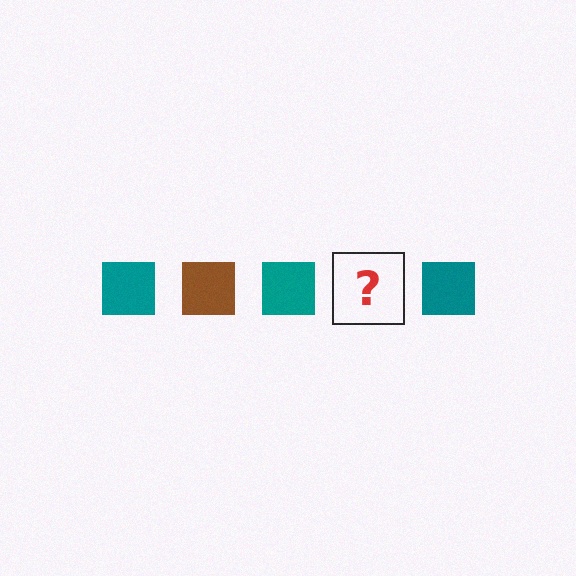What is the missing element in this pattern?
The missing element is a brown square.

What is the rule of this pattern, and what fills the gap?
The rule is that the pattern cycles through teal, brown squares. The gap should be filled with a brown square.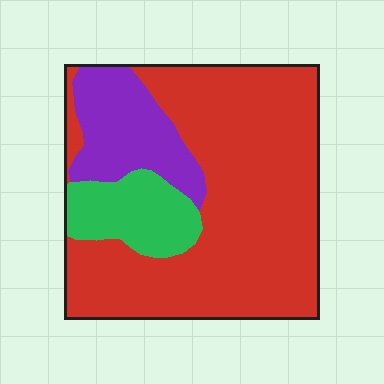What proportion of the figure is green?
Green takes up about one eighth (1/8) of the figure.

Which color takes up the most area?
Red, at roughly 70%.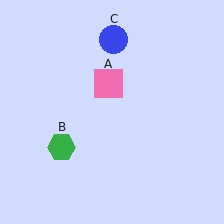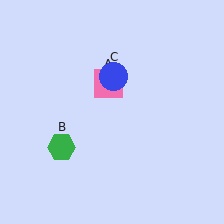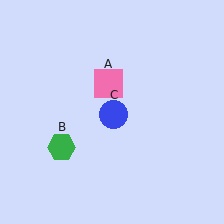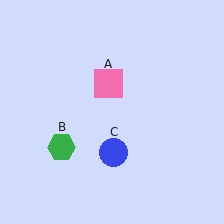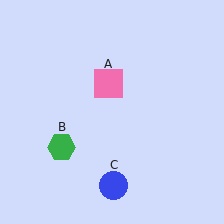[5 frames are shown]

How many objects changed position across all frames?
1 object changed position: blue circle (object C).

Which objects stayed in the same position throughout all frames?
Pink square (object A) and green hexagon (object B) remained stationary.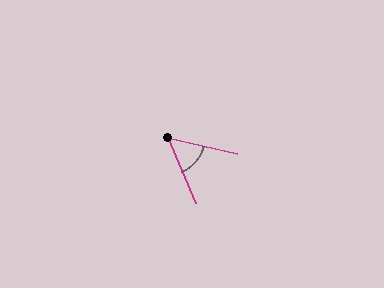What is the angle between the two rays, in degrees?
Approximately 54 degrees.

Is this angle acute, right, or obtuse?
It is acute.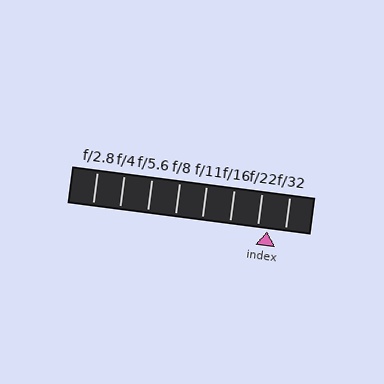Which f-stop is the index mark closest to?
The index mark is closest to f/22.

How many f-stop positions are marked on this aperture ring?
There are 8 f-stop positions marked.